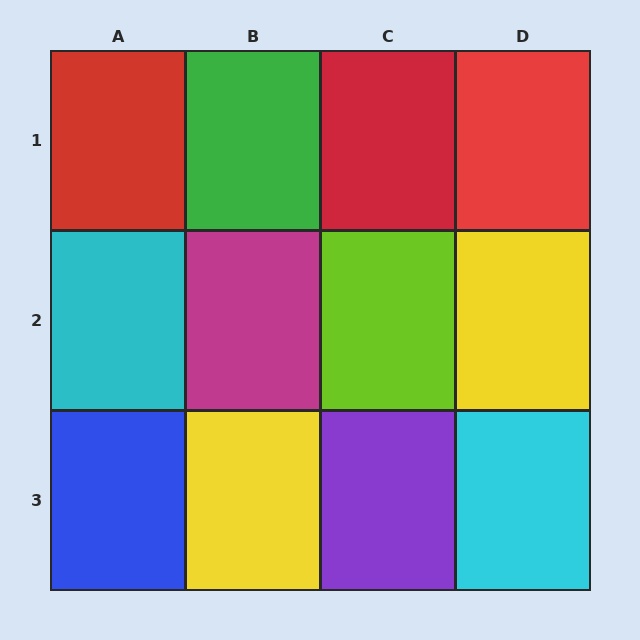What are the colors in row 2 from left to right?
Cyan, magenta, lime, yellow.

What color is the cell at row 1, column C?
Red.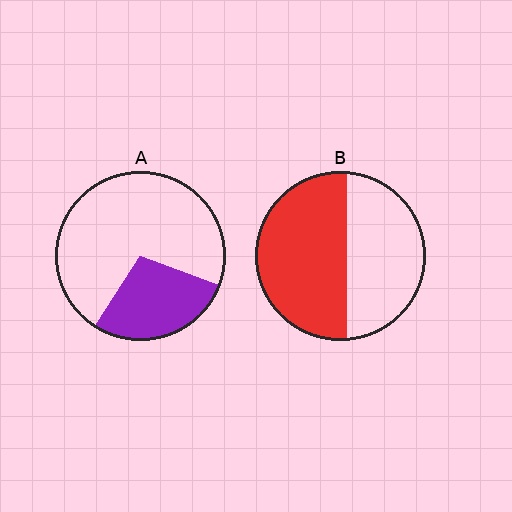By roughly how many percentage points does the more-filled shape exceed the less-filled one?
By roughly 25 percentage points (B over A).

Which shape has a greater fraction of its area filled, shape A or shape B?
Shape B.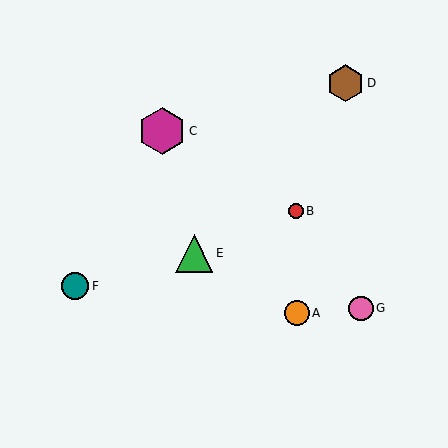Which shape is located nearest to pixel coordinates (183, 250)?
The green triangle (labeled E) at (194, 253) is nearest to that location.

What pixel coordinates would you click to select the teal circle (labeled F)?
Click at (75, 286) to select the teal circle F.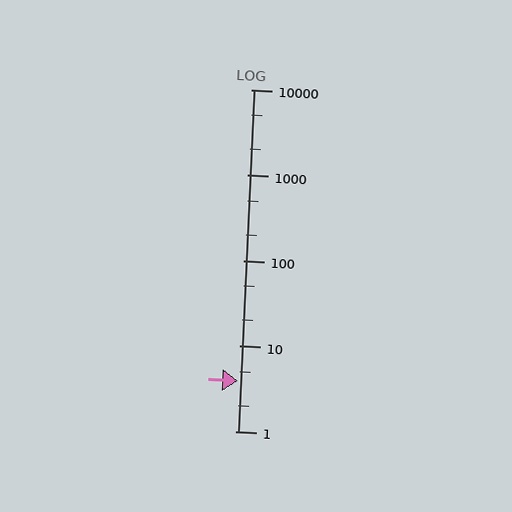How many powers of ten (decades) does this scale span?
The scale spans 4 decades, from 1 to 10000.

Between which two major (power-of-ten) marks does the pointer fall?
The pointer is between 1 and 10.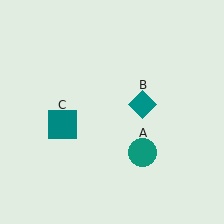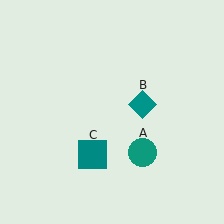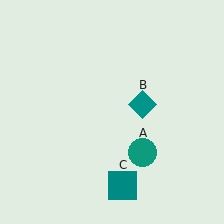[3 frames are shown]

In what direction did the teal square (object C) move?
The teal square (object C) moved down and to the right.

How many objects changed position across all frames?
1 object changed position: teal square (object C).